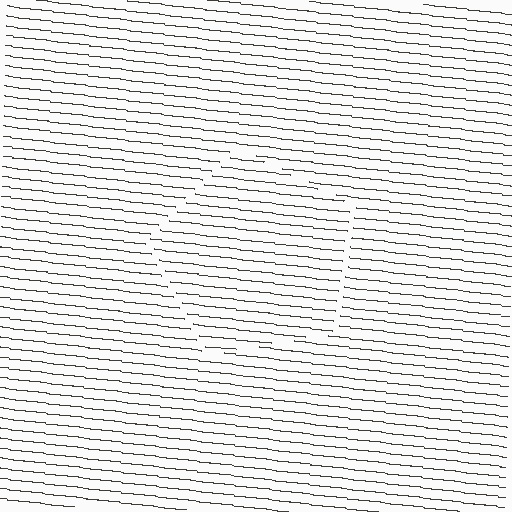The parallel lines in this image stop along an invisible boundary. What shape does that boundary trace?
An illusory pentagon. The interior of the shape contains the same grating, shifted by half a period — the contour is defined by the phase discontinuity where line-ends from the inner and outer gratings abut.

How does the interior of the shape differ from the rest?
The interior of the shape contains the same grating, shifted by half a period — the contour is defined by the phase discontinuity where line-ends from the inner and outer gratings abut.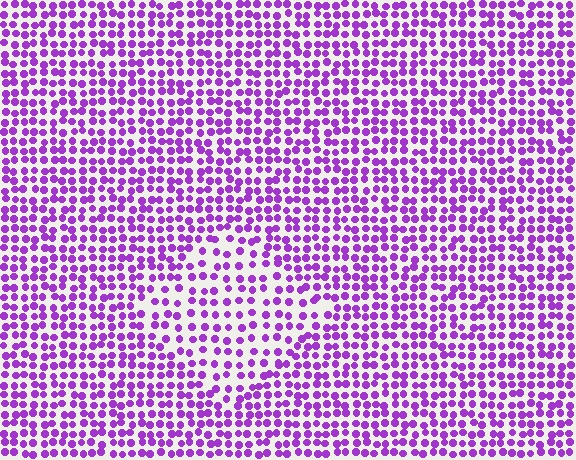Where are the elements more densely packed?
The elements are more densely packed outside the diamond boundary.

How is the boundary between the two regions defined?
The boundary is defined by a change in element density (approximately 1.6x ratio). All elements are the same color, size, and shape.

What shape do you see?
I see a diamond.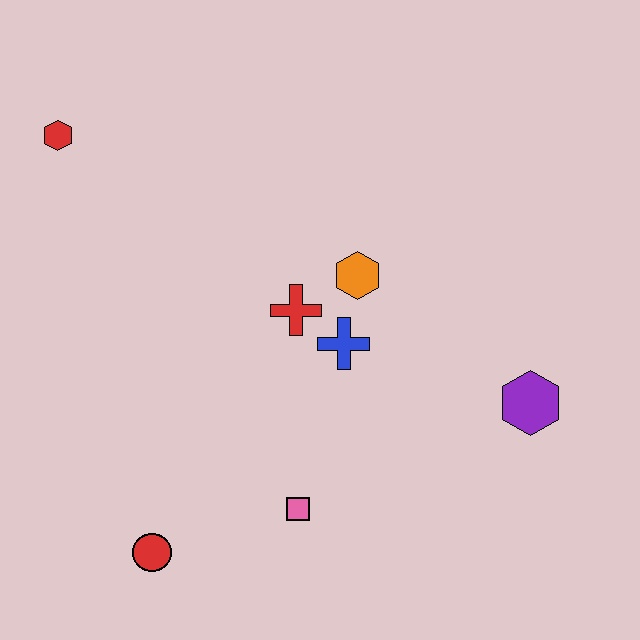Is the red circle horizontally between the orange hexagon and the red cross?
No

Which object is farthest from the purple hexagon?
The red hexagon is farthest from the purple hexagon.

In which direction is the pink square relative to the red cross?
The pink square is below the red cross.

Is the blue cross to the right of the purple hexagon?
No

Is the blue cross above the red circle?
Yes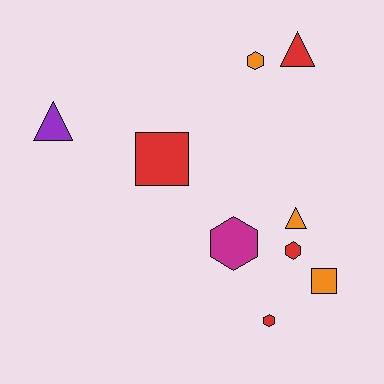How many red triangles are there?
There is 1 red triangle.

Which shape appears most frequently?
Hexagon, with 4 objects.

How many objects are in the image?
There are 9 objects.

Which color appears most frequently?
Red, with 4 objects.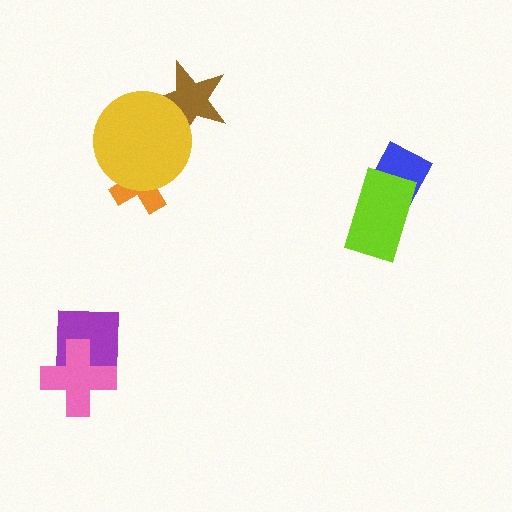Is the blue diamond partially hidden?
Yes, it is partially covered by another shape.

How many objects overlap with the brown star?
1 object overlaps with the brown star.